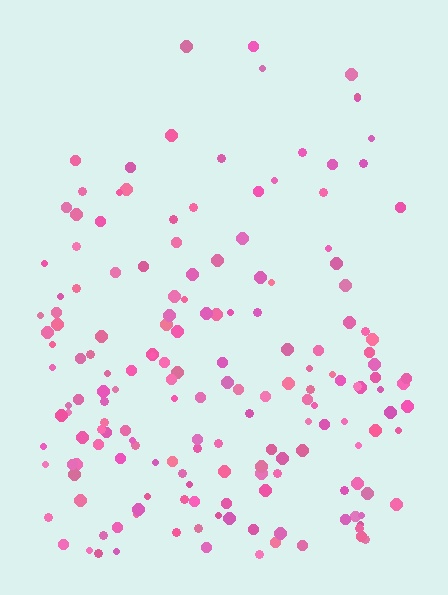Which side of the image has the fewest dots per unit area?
The top.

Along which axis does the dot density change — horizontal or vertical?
Vertical.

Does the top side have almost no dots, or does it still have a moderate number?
Still a moderate number, just noticeably fewer than the bottom.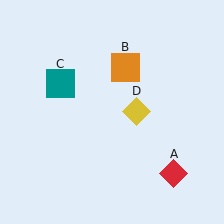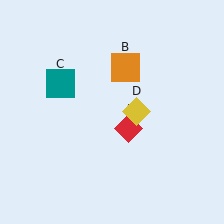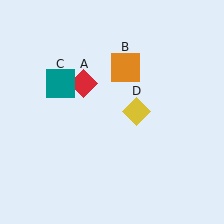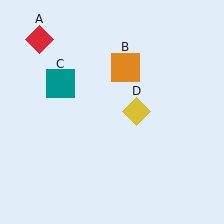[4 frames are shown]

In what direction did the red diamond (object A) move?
The red diamond (object A) moved up and to the left.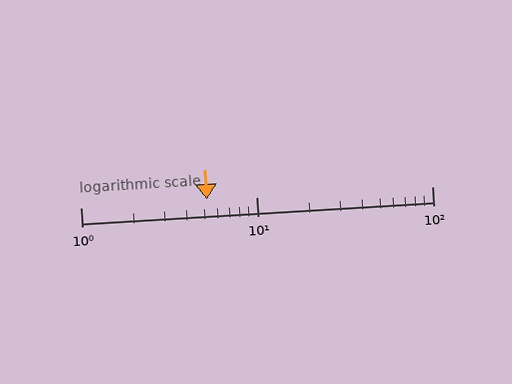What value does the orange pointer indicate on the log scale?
The pointer indicates approximately 5.2.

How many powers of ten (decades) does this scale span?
The scale spans 2 decades, from 1 to 100.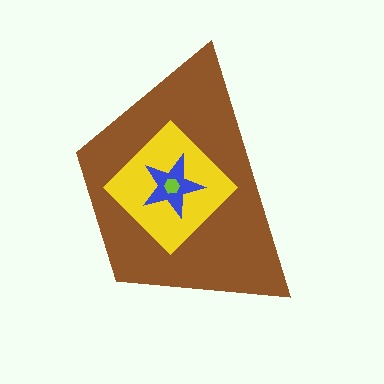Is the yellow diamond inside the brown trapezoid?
Yes.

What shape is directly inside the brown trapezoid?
The yellow diamond.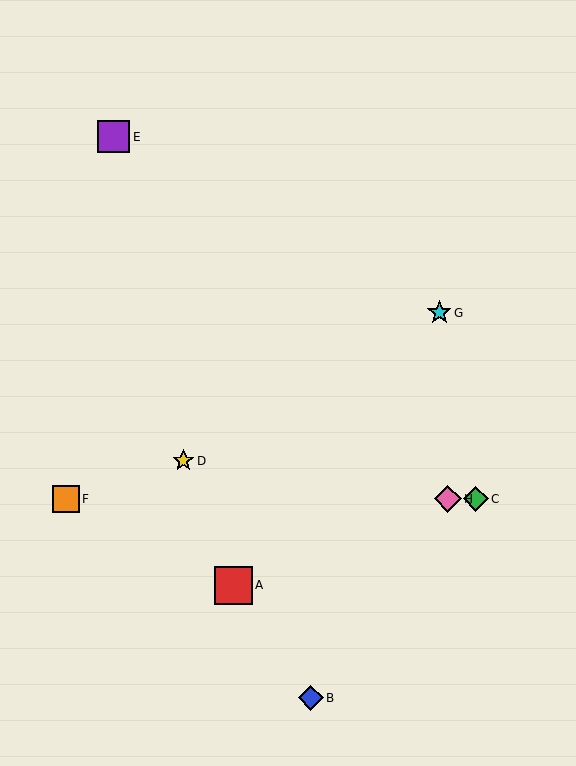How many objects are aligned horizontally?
3 objects (C, F, H) are aligned horizontally.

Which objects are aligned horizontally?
Objects C, F, H are aligned horizontally.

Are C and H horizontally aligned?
Yes, both are at y≈499.